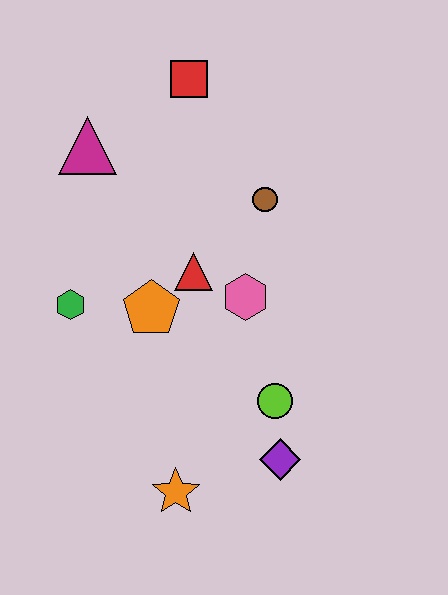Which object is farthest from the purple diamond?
The red square is farthest from the purple diamond.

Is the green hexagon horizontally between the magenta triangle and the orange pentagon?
No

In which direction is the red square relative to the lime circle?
The red square is above the lime circle.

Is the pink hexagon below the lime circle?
No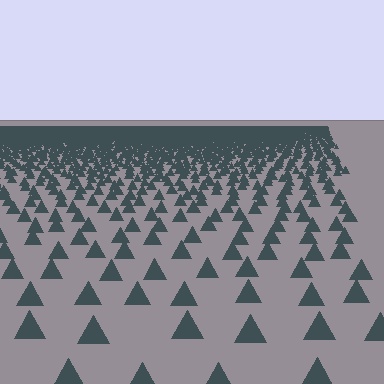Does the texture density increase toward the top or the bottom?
Density increases toward the top.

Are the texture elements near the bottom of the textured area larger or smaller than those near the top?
Larger. Near the bottom, elements are closer to the viewer and appear at a bigger on-screen size.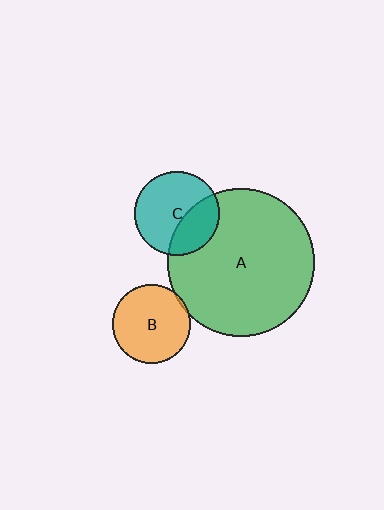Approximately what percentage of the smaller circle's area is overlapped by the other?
Approximately 5%.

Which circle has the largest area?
Circle A (green).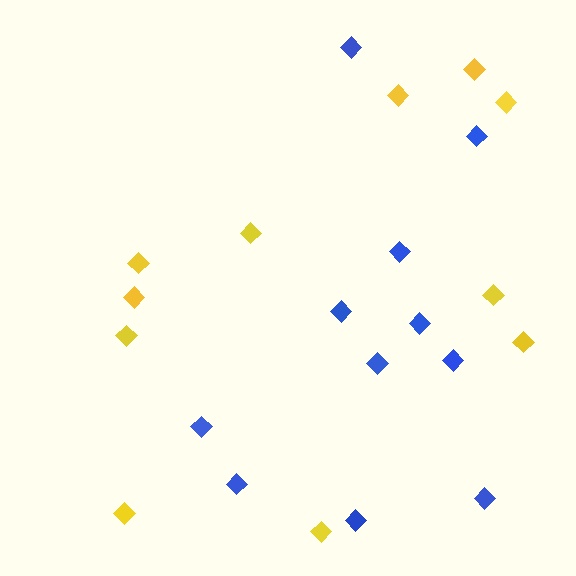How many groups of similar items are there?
There are 2 groups: one group of blue diamonds (11) and one group of yellow diamonds (11).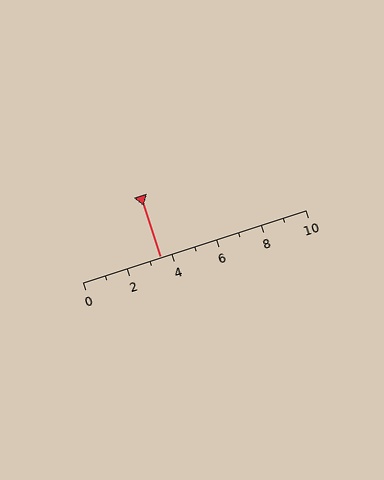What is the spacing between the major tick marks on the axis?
The major ticks are spaced 2 apart.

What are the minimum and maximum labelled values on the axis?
The axis runs from 0 to 10.